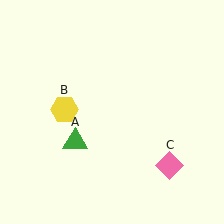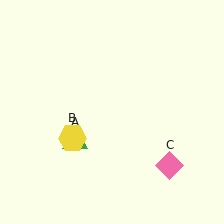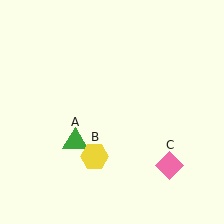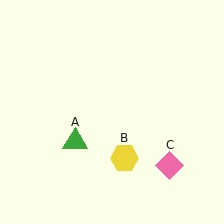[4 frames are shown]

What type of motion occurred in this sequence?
The yellow hexagon (object B) rotated counterclockwise around the center of the scene.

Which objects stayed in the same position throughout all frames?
Green triangle (object A) and pink diamond (object C) remained stationary.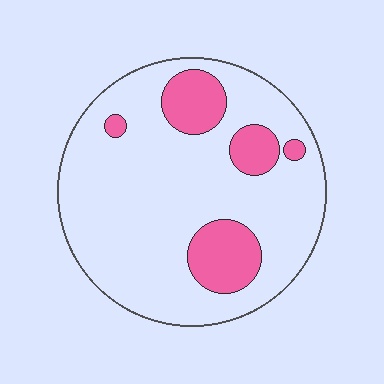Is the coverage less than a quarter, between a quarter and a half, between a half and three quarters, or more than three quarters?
Less than a quarter.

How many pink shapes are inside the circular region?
5.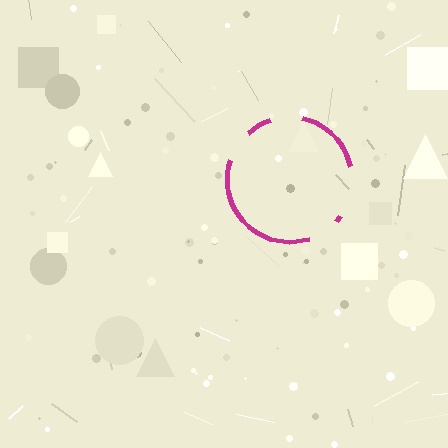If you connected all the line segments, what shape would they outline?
They would outline a circle.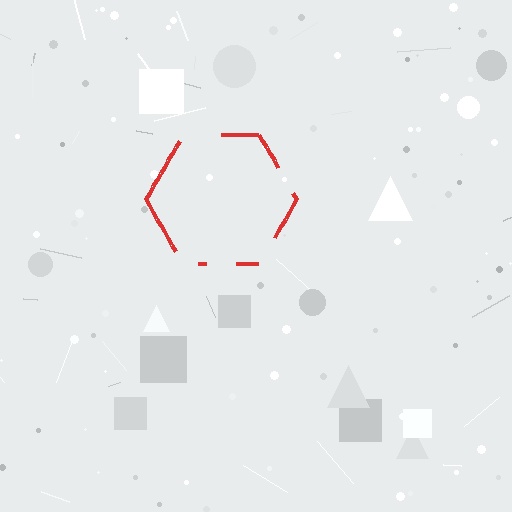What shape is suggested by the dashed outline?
The dashed outline suggests a hexagon.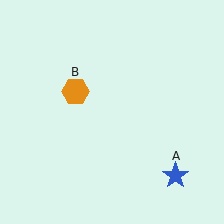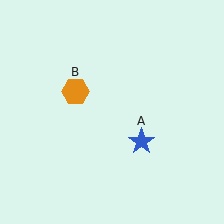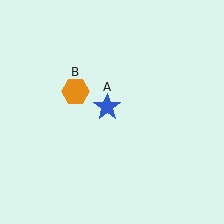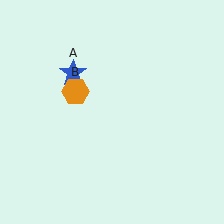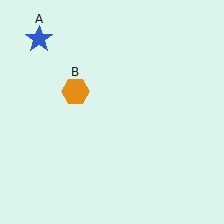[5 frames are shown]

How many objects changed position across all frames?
1 object changed position: blue star (object A).